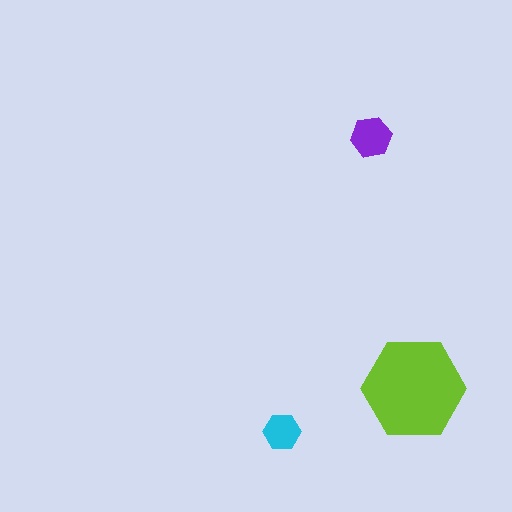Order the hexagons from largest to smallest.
the lime one, the purple one, the cyan one.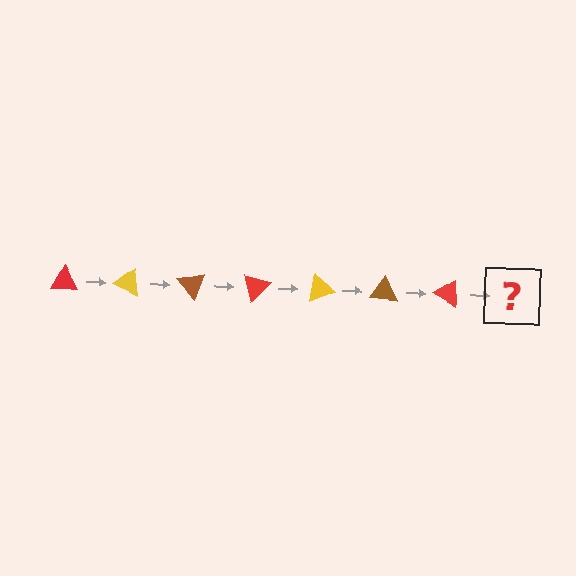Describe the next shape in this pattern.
It should be a yellow triangle, rotated 175 degrees from the start.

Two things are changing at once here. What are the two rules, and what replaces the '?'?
The two rules are that it rotates 25 degrees each step and the color cycles through red, yellow, and brown. The '?' should be a yellow triangle, rotated 175 degrees from the start.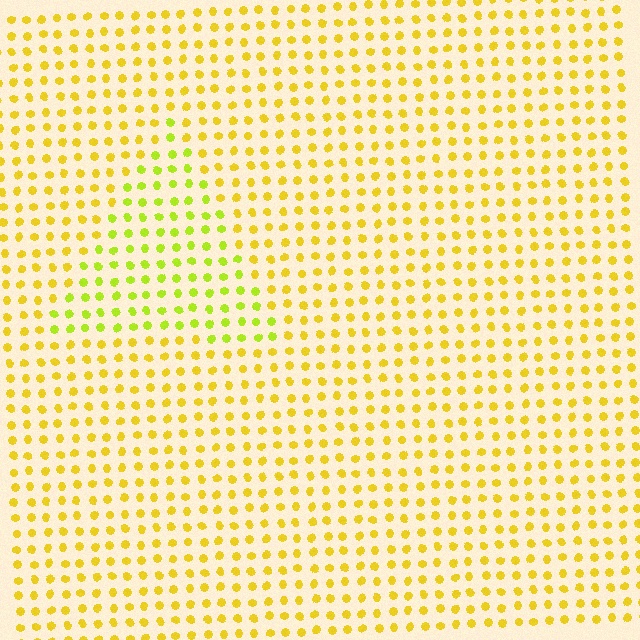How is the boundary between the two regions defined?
The boundary is defined purely by a slight shift in hue (about 28 degrees). Spacing, size, and orientation are identical on both sides.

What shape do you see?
I see a triangle.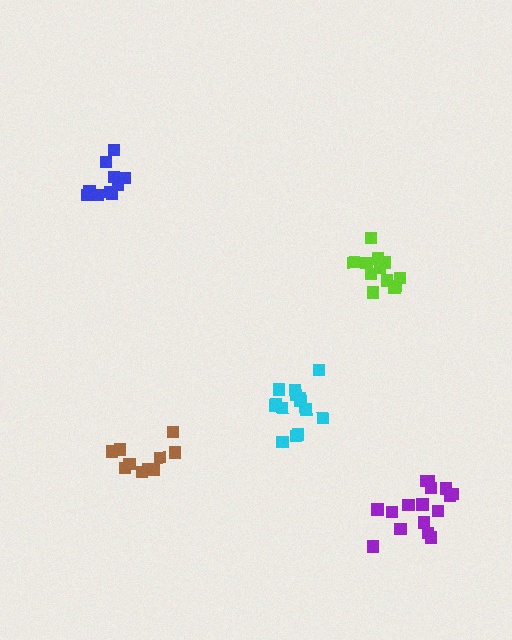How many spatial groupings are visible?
There are 5 spatial groupings.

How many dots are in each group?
Group 1: 12 dots, Group 2: 10 dots, Group 3: 14 dots, Group 4: 10 dots, Group 5: 16 dots (62 total).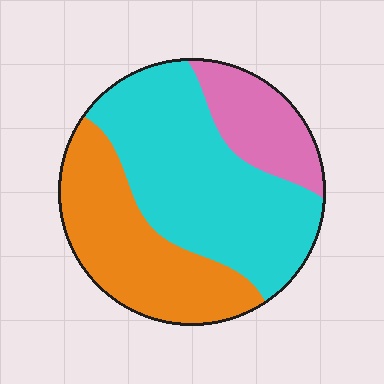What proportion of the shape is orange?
Orange takes up about one third (1/3) of the shape.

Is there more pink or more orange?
Orange.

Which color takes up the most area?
Cyan, at roughly 50%.